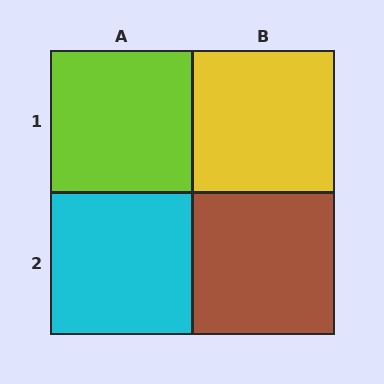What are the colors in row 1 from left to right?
Lime, yellow.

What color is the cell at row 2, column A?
Cyan.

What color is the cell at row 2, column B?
Brown.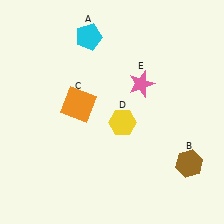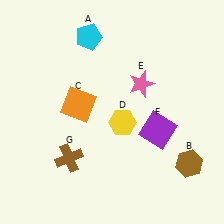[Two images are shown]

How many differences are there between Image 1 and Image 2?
There are 2 differences between the two images.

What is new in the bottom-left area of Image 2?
A brown cross (G) was added in the bottom-left area of Image 2.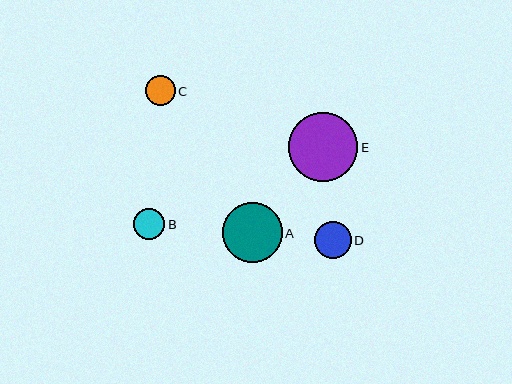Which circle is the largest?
Circle E is the largest with a size of approximately 69 pixels.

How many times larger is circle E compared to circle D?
Circle E is approximately 1.9 times the size of circle D.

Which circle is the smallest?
Circle C is the smallest with a size of approximately 30 pixels.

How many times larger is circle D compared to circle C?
Circle D is approximately 1.2 times the size of circle C.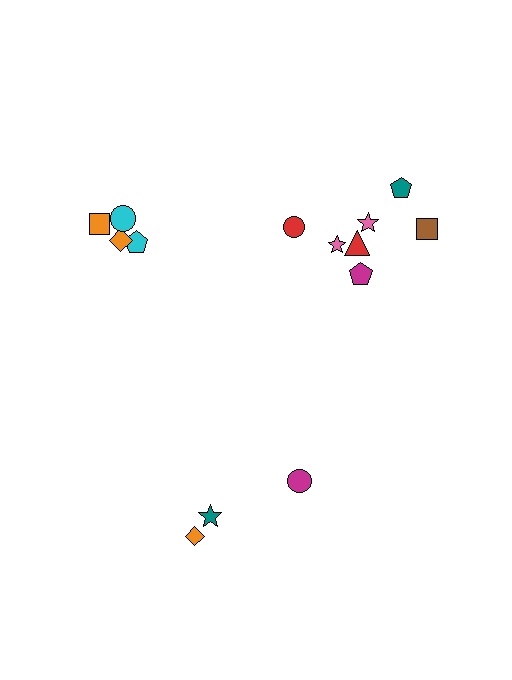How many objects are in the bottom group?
There are 3 objects.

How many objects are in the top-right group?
There are 7 objects.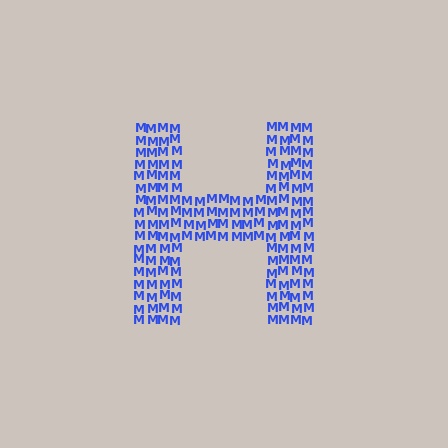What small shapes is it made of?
It is made of small letter M's.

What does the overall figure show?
The overall figure shows the letter H.